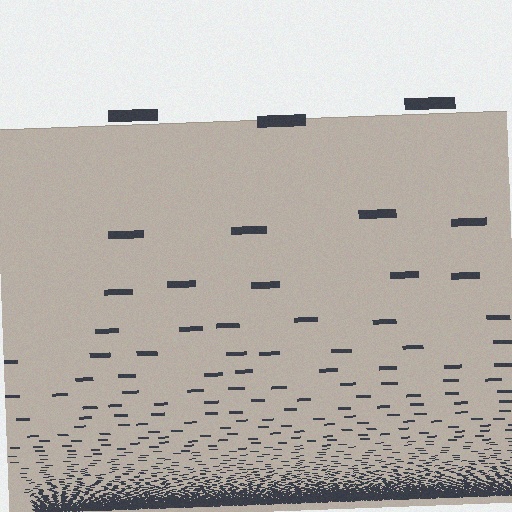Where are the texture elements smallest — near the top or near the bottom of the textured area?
Near the bottom.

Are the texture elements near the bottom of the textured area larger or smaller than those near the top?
Smaller. The gradient is inverted — elements near the bottom are smaller and denser.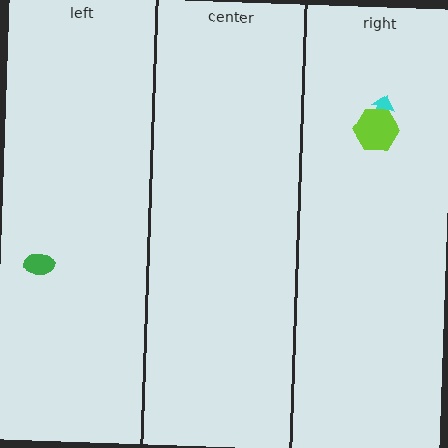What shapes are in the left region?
The green ellipse.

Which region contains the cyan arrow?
The right region.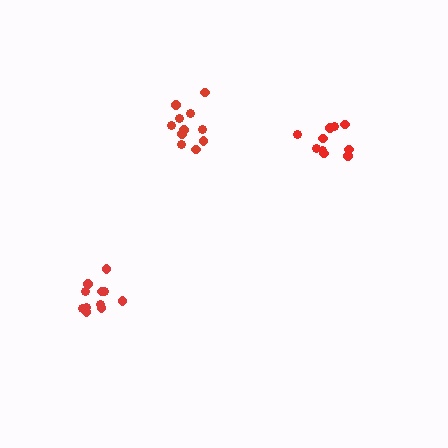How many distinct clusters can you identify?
There are 3 distinct clusters.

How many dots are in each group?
Group 1: 11 dots, Group 2: 10 dots, Group 3: 11 dots (32 total).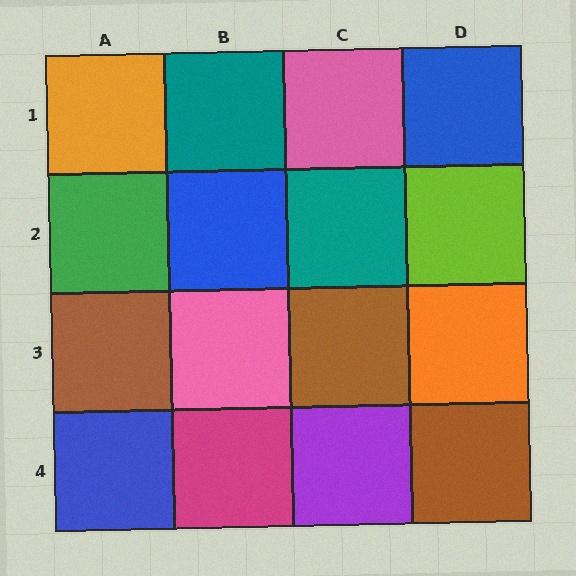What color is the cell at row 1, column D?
Blue.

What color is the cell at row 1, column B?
Teal.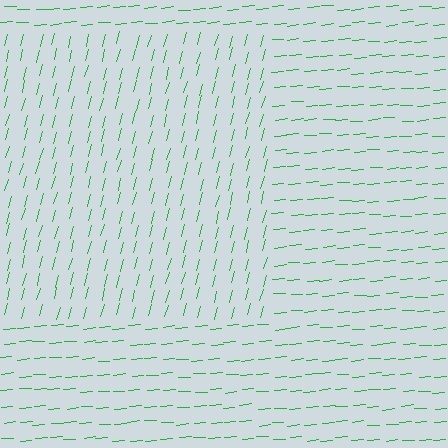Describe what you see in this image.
The image is filled with small green line segments. A rectangle region in the image has lines oriented differently from the surrounding lines, creating a visible texture boundary.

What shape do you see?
I see a rectangle.